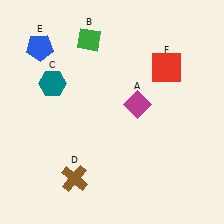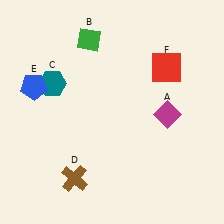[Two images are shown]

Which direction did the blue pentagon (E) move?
The blue pentagon (E) moved down.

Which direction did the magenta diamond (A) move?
The magenta diamond (A) moved right.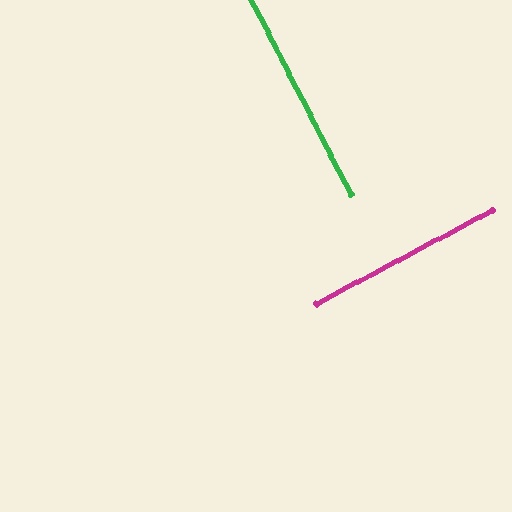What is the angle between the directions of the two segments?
Approximately 89 degrees.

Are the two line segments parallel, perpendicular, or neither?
Perpendicular — they meet at approximately 89°.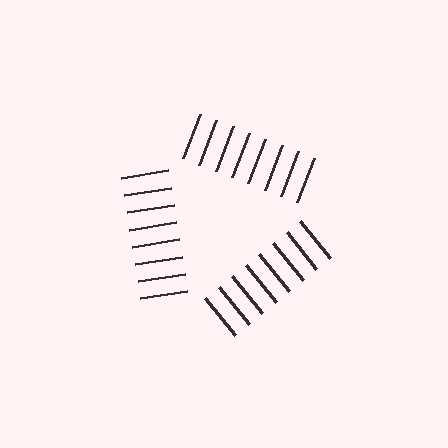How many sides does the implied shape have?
3 sides — the line-ends trace a triangle.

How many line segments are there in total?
24 — 8 along each of the 3 edges.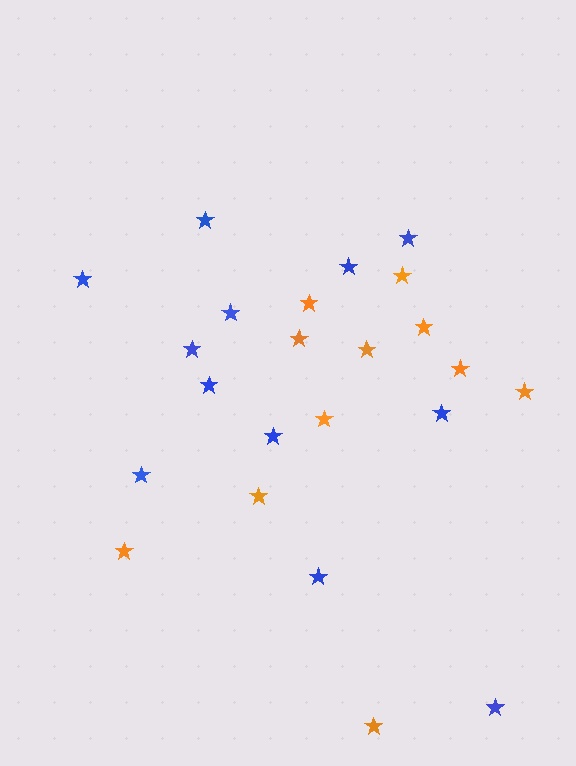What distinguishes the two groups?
There are 2 groups: one group of orange stars (11) and one group of blue stars (12).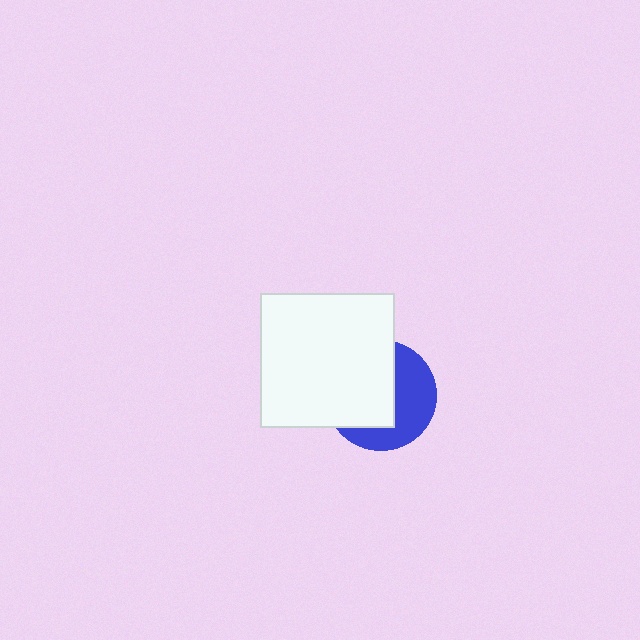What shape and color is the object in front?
The object in front is a white square.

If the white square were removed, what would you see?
You would see the complete blue circle.